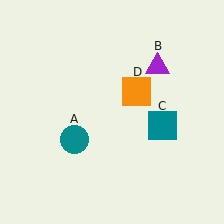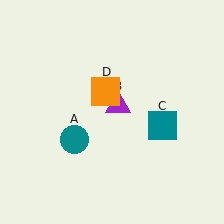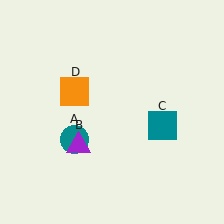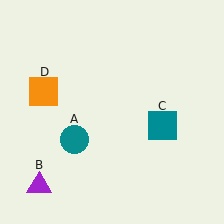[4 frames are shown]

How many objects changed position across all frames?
2 objects changed position: purple triangle (object B), orange square (object D).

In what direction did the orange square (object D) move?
The orange square (object D) moved left.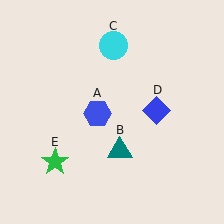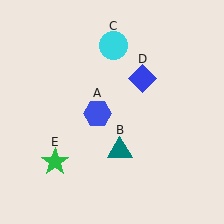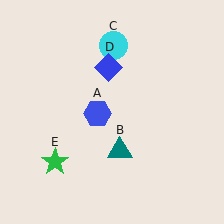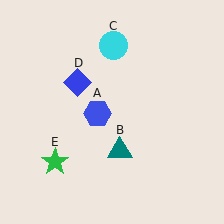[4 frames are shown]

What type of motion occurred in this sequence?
The blue diamond (object D) rotated counterclockwise around the center of the scene.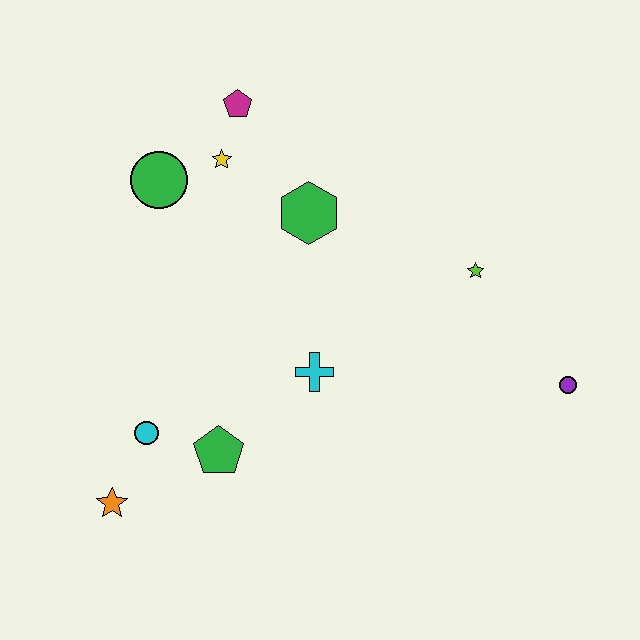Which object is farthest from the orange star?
The purple circle is farthest from the orange star.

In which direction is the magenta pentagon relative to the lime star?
The magenta pentagon is to the left of the lime star.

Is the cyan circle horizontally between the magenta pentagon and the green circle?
No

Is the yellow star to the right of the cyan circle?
Yes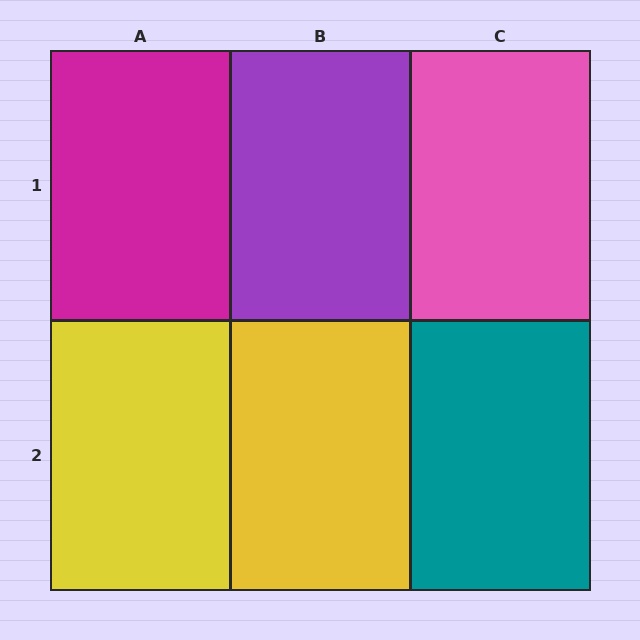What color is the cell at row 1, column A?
Magenta.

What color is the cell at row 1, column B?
Purple.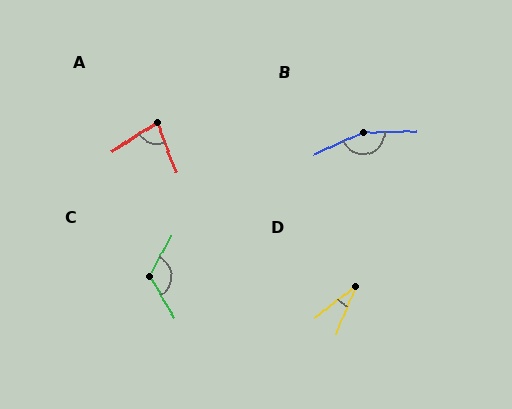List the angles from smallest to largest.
D (30°), A (78°), C (121°), B (156°).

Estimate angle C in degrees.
Approximately 121 degrees.